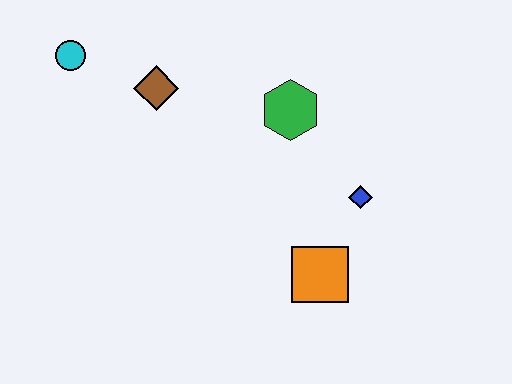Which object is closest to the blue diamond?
The orange square is closest to the blue diamond.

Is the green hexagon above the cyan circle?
No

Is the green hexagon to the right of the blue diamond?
No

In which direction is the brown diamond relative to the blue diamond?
The brown diamond is to the left of the blue diamond.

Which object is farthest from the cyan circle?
The orange square is farthest from the cyan circle.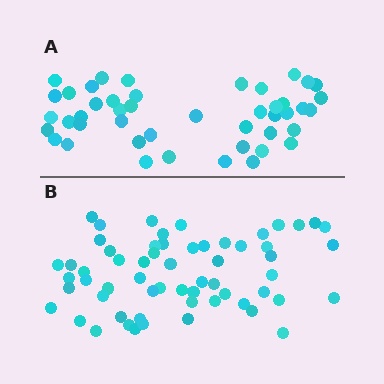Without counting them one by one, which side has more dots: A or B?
Region B (the bottom region) has more dots.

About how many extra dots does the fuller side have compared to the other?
Region B has approximately 15 more dots than region A.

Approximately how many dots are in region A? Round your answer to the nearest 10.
About 40 dots. (The exact count is 45, which rounds to 40.)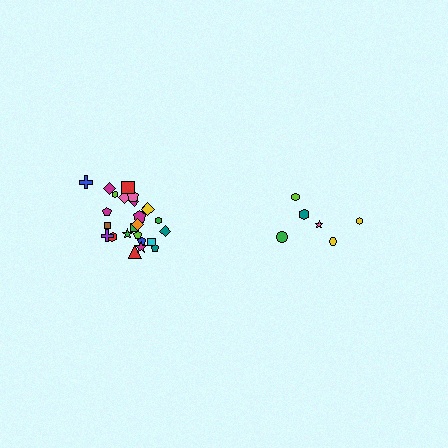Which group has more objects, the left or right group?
The left group.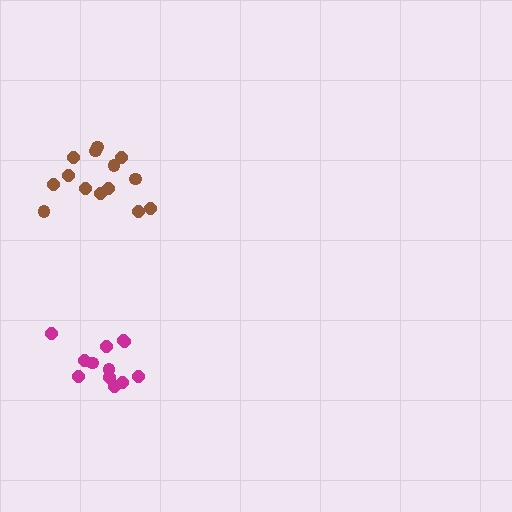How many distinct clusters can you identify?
There are 2 distinct clusters.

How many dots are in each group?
Group 1: 14 dots, Group 2: 12 dots (26 total).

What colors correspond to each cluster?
The clusters are colored: brown, magenta.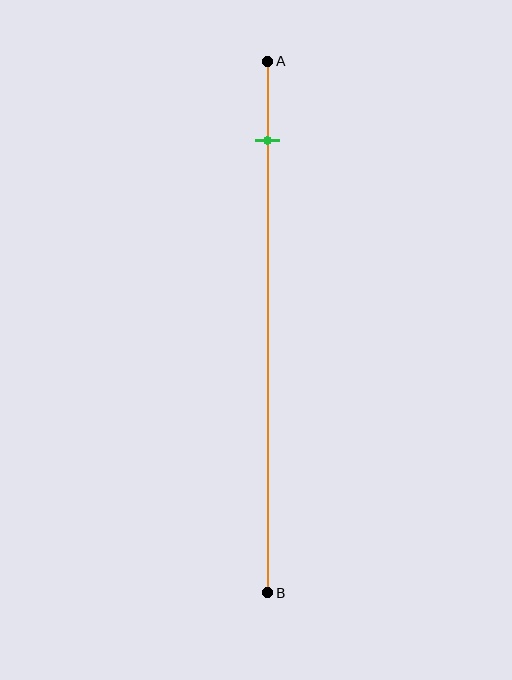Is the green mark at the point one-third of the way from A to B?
No, the mark is at about 15% from A, not at the 33% one-third point.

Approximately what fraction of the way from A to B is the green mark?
The green mark is approximately 15% of the way from A to B.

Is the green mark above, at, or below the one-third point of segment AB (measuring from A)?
The green mark is above the one-third point of segment AB.